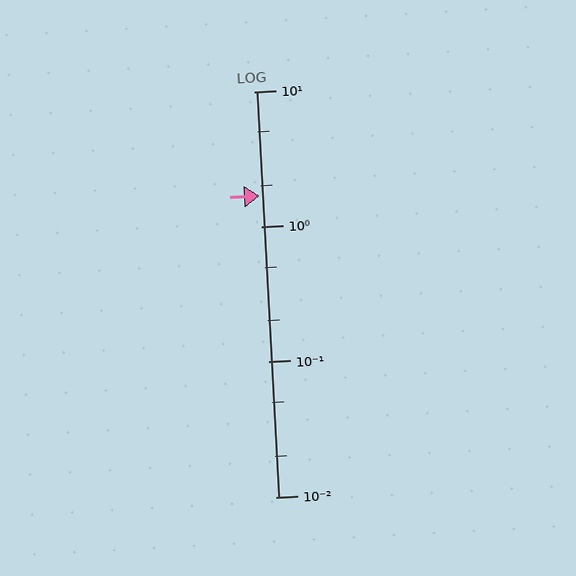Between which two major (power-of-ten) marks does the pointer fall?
The pointer is between 1 and 10.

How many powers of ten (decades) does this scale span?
The scale spans 3 decades, from 0.01 to 10.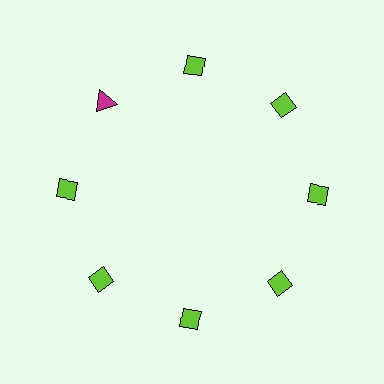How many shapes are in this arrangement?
There are 8 shapes arranged in a ring pattern.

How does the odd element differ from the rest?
It differs in both color (magenta instead of lime) and shape (triangle instead of diamond).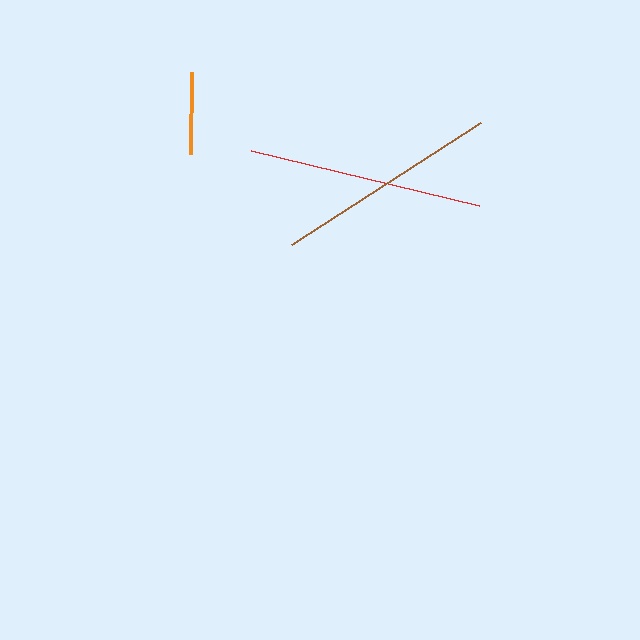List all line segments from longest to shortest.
From longest to shortest: red, brown, orange.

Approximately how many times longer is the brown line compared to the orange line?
The brown line is approximately 2.7 times the length of the orange line.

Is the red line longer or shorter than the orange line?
The red line is longer than the orange line.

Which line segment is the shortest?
The orange line is the shortest at approximately 82 pixels.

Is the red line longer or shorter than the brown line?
The red line is longer than the brown line.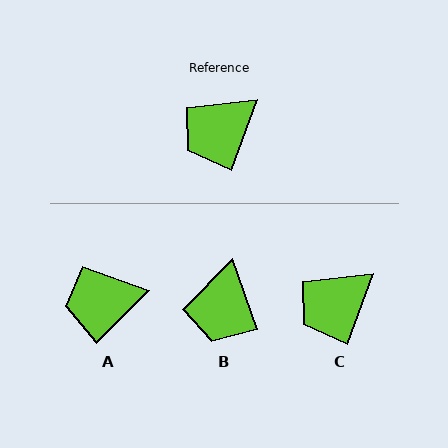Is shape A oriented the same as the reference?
No, it is off by about 26 degrees.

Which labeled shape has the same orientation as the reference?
C.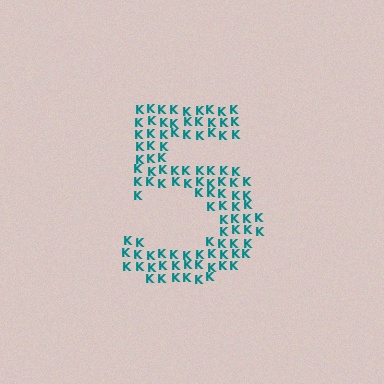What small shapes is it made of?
It is made of small letter K's.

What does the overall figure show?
The overall figure shows the digit 5.